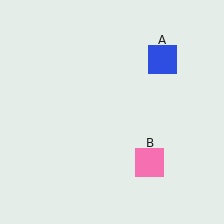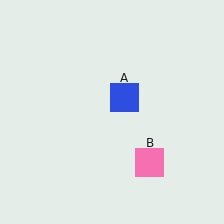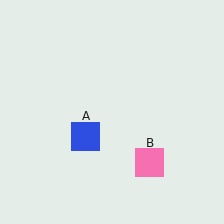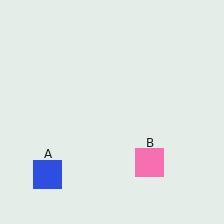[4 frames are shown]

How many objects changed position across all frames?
1 object changed position: blue square (object A).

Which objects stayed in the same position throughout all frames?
Pink square (object B) remained stationary.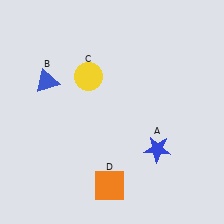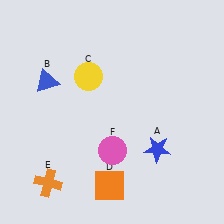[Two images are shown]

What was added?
An orange cross (E), a pink circle (F) were added in Image 2.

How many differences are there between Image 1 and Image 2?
There are 2 differences between the two images.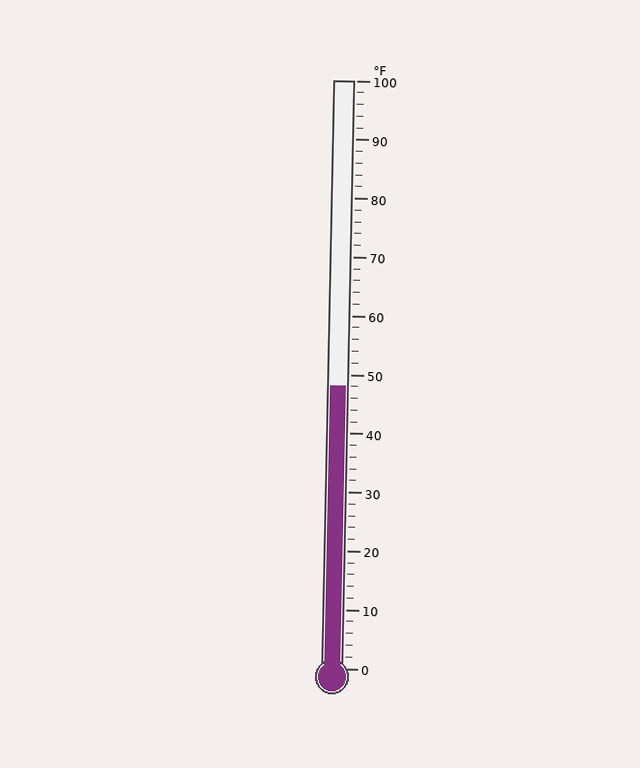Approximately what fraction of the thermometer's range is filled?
The thermometer is filled to approximately 50% of its range.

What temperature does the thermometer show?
The thermometer shows approximately 48°F.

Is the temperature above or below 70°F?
The temperature is below 70°F.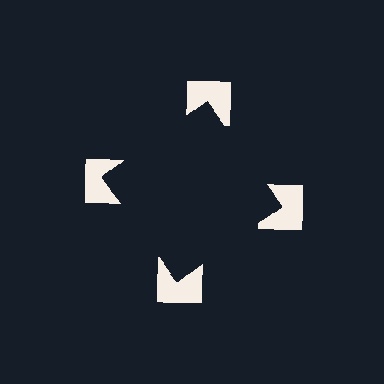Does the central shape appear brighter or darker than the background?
It typically appears slightly darker than the background, even though no actual brightness change is drawn.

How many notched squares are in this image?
There are 4 — one at each vertex of the illusory square.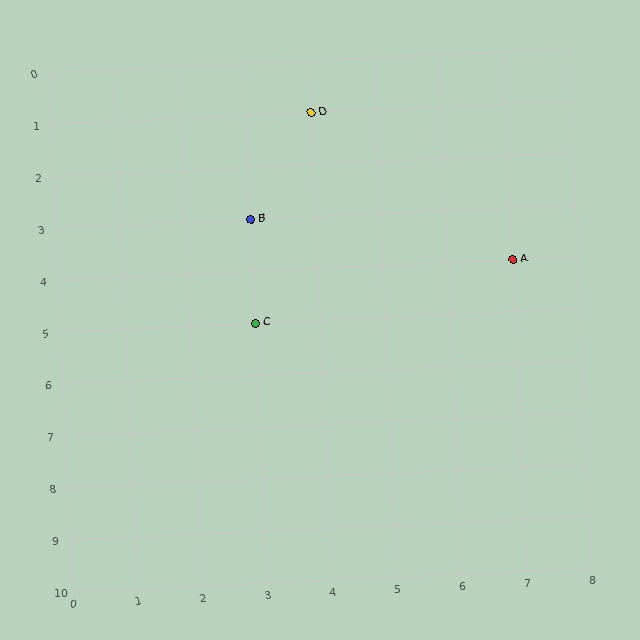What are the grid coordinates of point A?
Point A is at grid coordinates (7, 4).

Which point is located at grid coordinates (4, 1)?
Point D is at (4, 1).